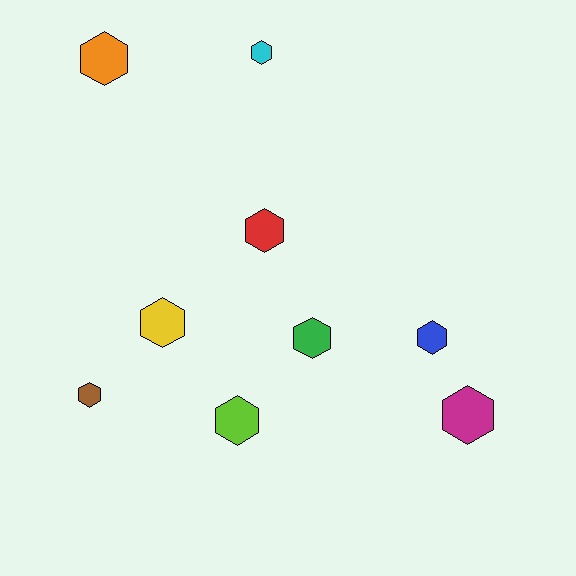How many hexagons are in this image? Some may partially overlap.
There are 9 hexagons.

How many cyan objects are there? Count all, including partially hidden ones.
There is 1 cyan object.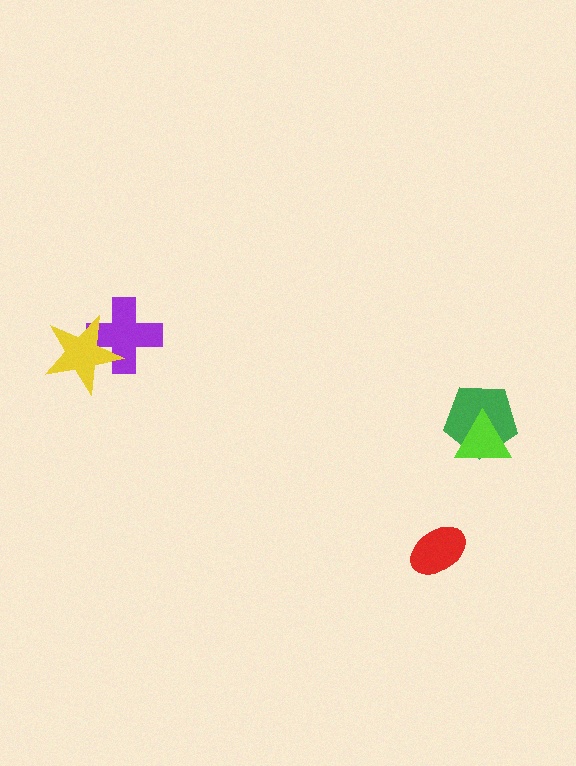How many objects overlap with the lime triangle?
1 object overlaps with the lime triangle.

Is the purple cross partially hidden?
Yes, it is partially covered by another shape.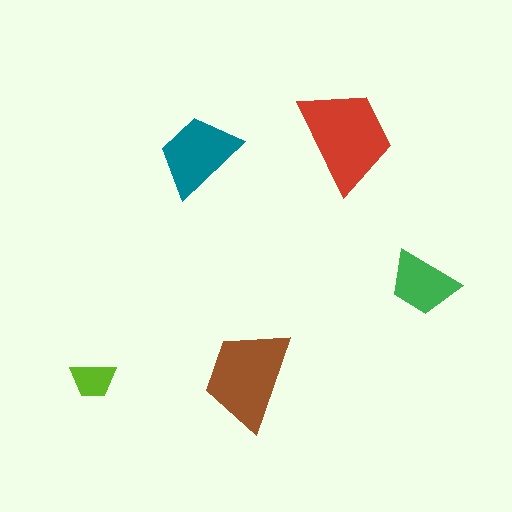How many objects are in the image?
There are 5 objects in the image.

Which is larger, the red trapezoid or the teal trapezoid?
The red one.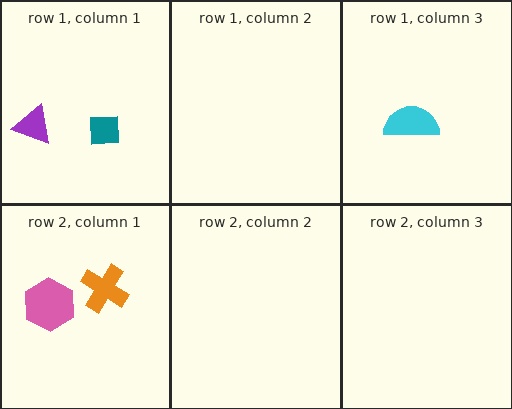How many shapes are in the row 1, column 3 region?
1.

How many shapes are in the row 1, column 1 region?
2.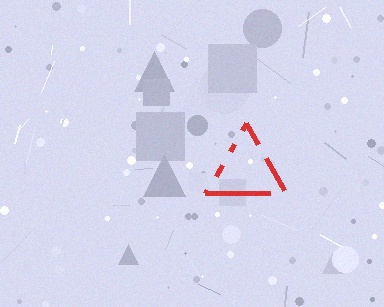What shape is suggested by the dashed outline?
The dashed outline suggests a triangle.